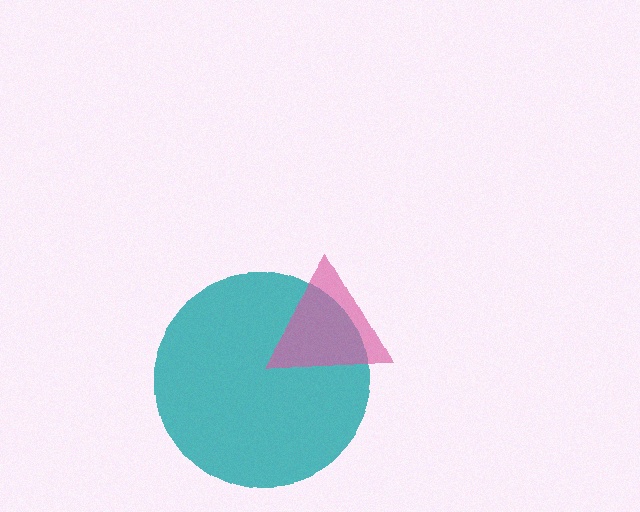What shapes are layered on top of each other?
The layered shapes are: a teal circle, a pink triangle.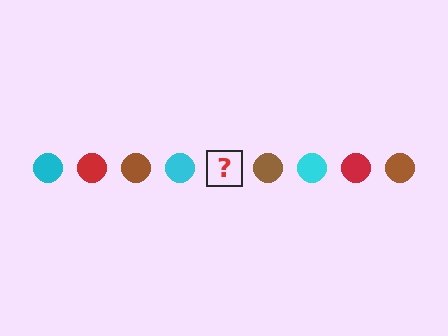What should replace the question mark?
The question mark should be replaced with a red circle.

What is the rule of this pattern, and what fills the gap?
The rule is that the pattern cycles through cyan, red, brown circles. The gap should be filled with a red circle.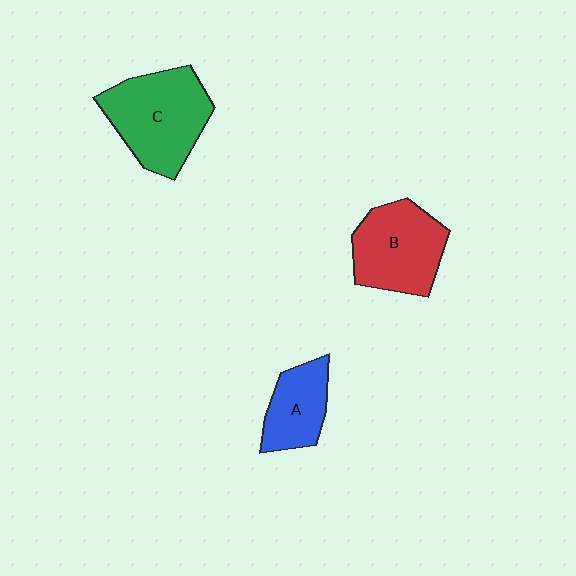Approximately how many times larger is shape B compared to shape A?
Approximately 1.5 times.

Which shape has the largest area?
Shape C (green).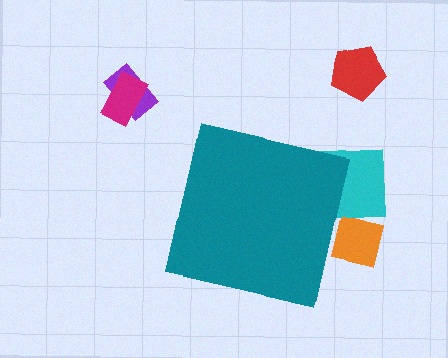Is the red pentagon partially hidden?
No, the red pentagon is fully visible.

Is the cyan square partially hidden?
Yes, the cyan square is partially hidden behind the teal square.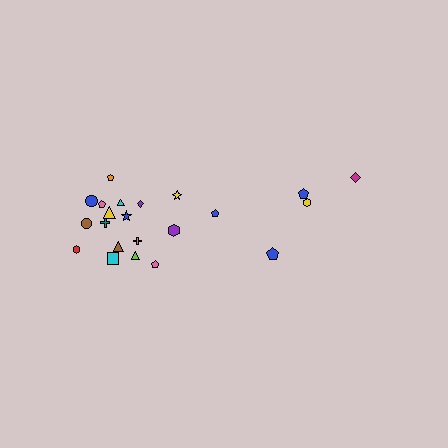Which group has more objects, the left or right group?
The left group.